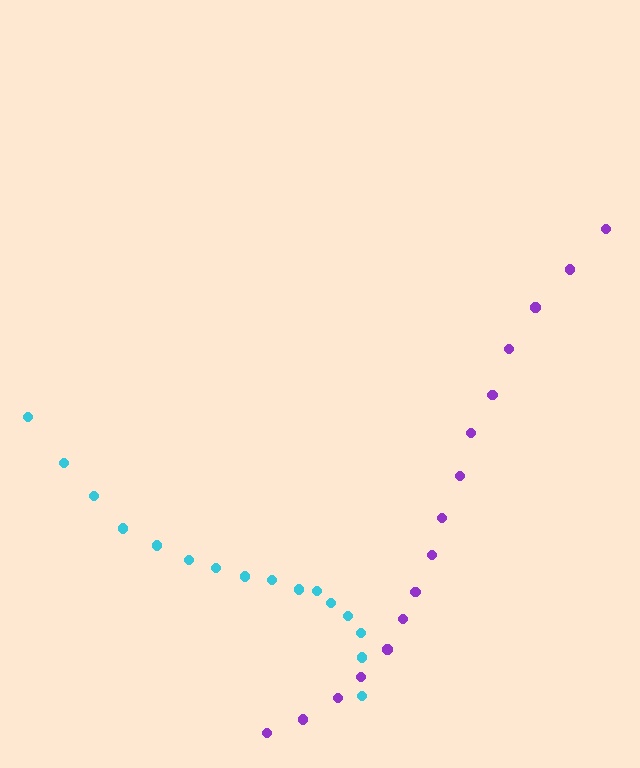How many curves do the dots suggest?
There are 2 distinct paths.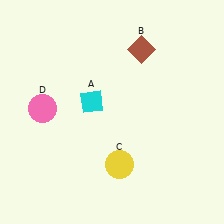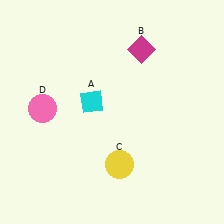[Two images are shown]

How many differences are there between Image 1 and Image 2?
There is 1 difference between the two images.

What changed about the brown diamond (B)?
In Image 1, B is brown. In Image 2, it changed to magenta.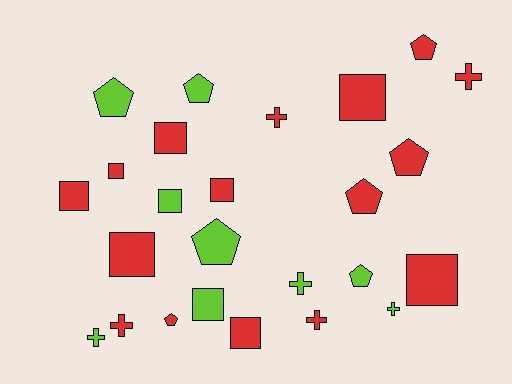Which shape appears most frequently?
Square, with 10 objects.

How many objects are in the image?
There are 25 objects.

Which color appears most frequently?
Red, with 16 objects.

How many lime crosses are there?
There are 3 lime crosses.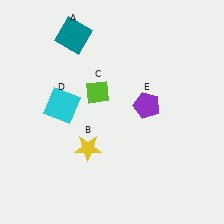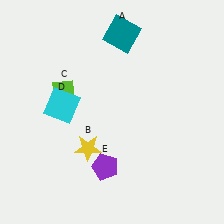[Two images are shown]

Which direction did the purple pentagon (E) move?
The purple pentagon (E) moved down.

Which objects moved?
The objects that moved are: the teal square (A), the lime diamond (C), the purple pentagon (E).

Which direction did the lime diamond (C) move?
The lime diamond (C) moved left.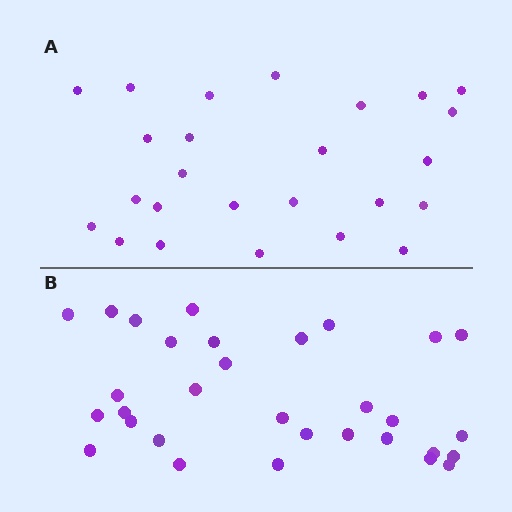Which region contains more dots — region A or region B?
Region B (the bottom region) has more dots.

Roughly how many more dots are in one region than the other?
Region B has about 6 more dots than region A.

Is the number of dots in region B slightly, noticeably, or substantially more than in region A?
Region B has only slightly more — the two regions are fairly close. The ratio is roughly 1.2 to 1.